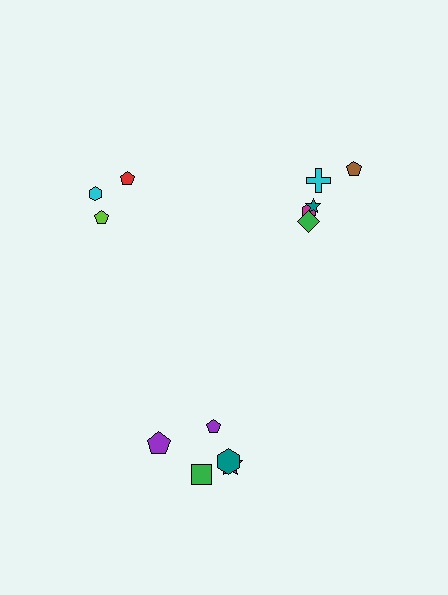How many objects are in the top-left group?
There are 3 objects.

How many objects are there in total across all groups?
There are 13 objects.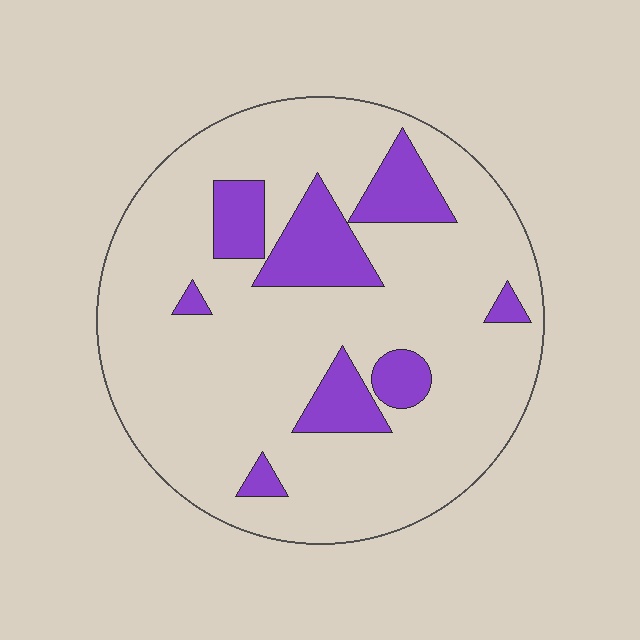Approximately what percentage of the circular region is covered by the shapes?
Approximately 20%.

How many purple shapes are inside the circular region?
8.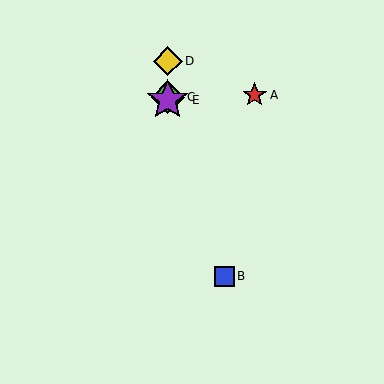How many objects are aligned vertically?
3 objects (C, D, E) are aligned vertically.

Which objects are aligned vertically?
Objects C, D, E are aligned vertically.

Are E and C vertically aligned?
Yes, both are at x≈168.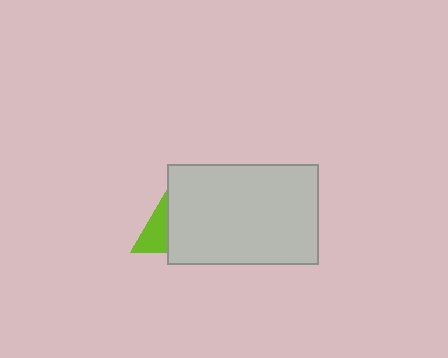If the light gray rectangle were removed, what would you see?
You would see the complete lime triangle.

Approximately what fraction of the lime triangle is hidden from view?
Roughly 67% of the lime triangle is hidden behind the light gray rectangle.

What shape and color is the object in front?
The object in front is a light gray rectangle.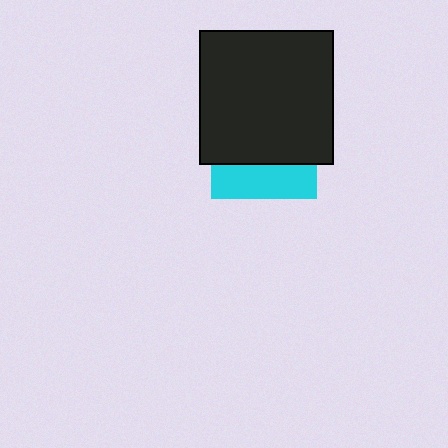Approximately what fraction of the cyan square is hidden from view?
Roughly 68% of the cyan square is hidden behind the black square.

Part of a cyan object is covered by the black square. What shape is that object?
It is a square.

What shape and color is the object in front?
The object in front is a black square.